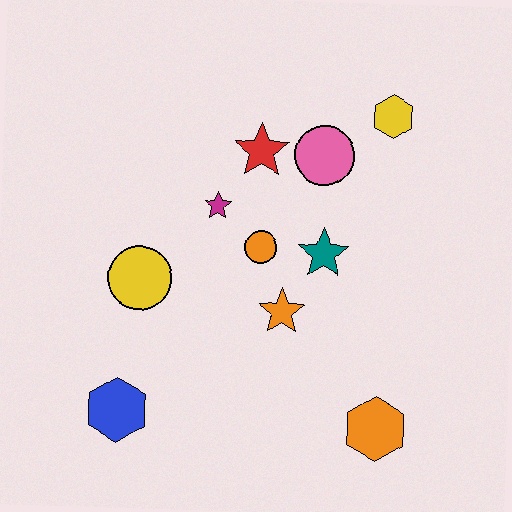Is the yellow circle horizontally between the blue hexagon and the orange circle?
Yes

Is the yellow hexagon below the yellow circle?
No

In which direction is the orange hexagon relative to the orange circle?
The orange hexagon is below the orange circle.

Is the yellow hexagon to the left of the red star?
No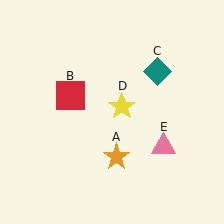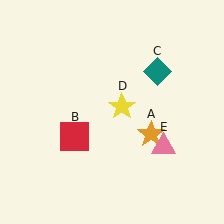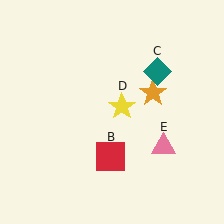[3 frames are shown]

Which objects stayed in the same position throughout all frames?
Teal diamond (object C) and yellow star (object D) and pink triangle (object E) remained stationary.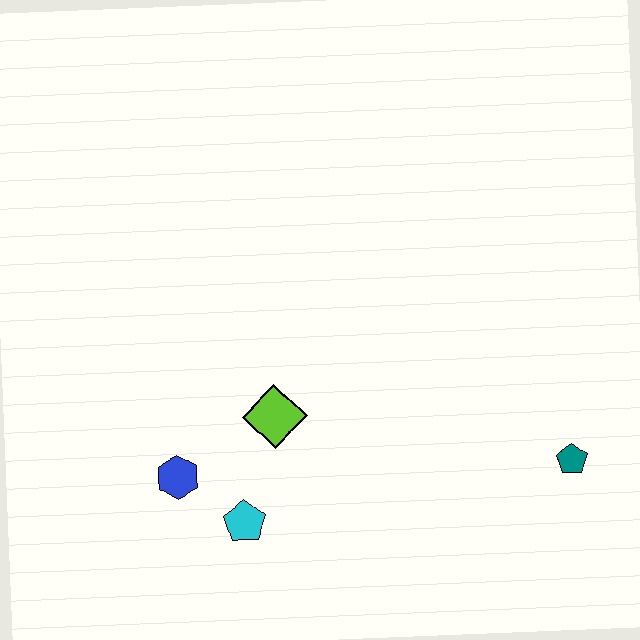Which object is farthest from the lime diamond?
The teal pentagon is farthest from the lime diamond.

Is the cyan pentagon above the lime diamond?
No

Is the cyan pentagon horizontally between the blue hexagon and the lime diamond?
Yes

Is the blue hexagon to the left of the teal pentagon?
Yes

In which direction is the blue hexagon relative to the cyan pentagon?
The blue hexagon is to the left of the cyan pentagon.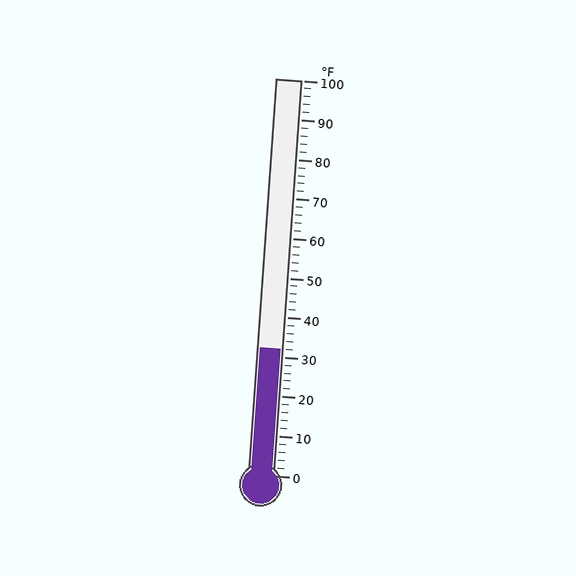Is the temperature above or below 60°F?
The temperature is below 60°F.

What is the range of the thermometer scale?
The thermometer scale ranges from 0°F to 100°F.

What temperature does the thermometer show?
The thermometer shows approximately 32°F.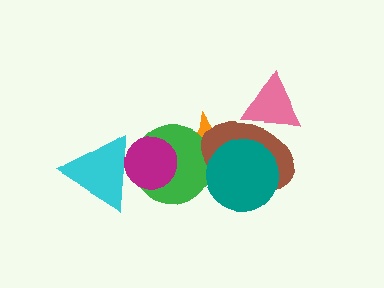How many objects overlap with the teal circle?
2 objects overlap with the teal circle.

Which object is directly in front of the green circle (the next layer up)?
The magenta circle is directly in front of the green circle.